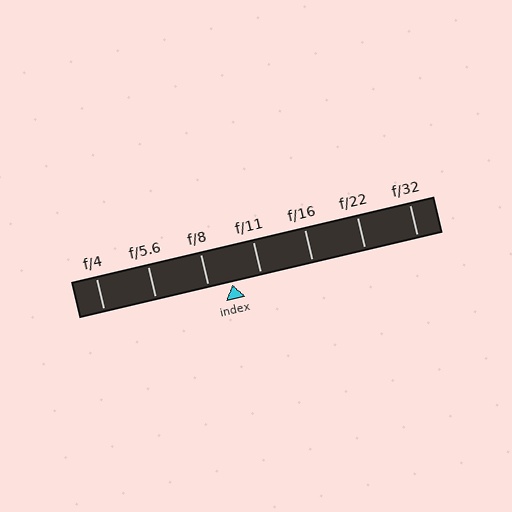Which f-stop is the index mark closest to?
The index mark is closest to f/8.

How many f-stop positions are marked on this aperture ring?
There are 7 f-stop positions marked.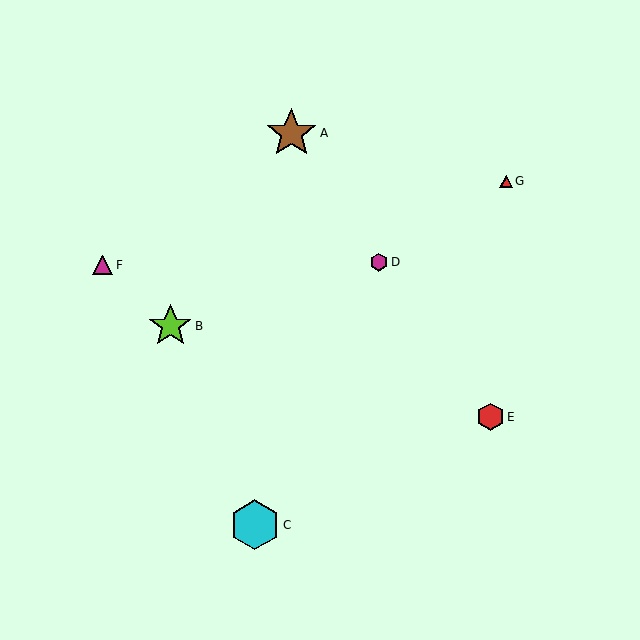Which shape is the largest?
The brown star (labeled A) is the largest.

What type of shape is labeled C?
Shape C is a cyan hexagon.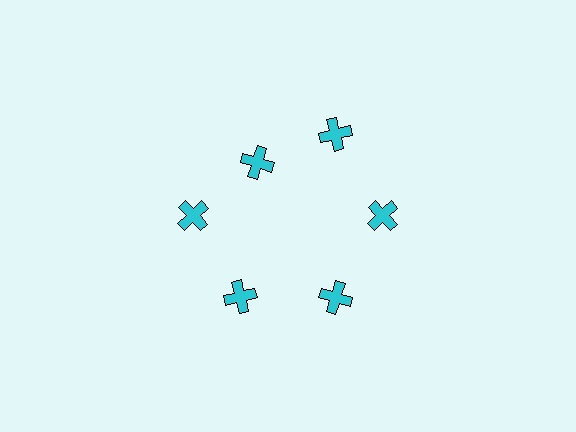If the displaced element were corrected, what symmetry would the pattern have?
It would have 6-fold rotational symmetry — the pattern would map onto itself every 60 degrees.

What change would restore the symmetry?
The symmetry would be restored by moving it outward, back onto the ring so that all 6 crosses sit at equal angles and equal distance from the center.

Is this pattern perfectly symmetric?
No. The 6 cyan crosses are arranged in a ring, but one element near the 11 o'clock position is pulled inward toward the center, breaking the 6-fold rotational symmetry.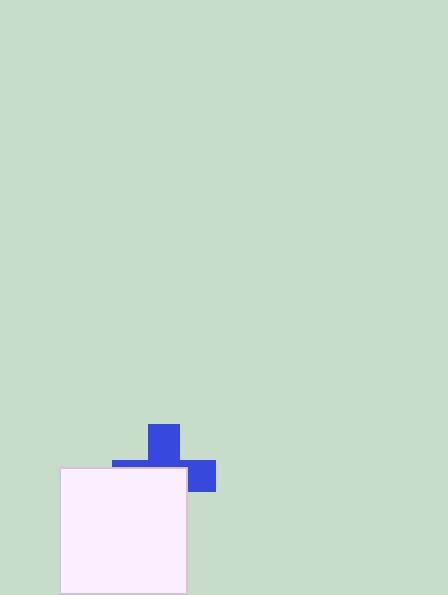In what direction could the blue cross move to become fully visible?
The blue cross could move toward the upper-right. That would shift it out from behind the white square entirely.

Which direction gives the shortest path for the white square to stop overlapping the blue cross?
Moving toward the lower-left gives the shortest separation.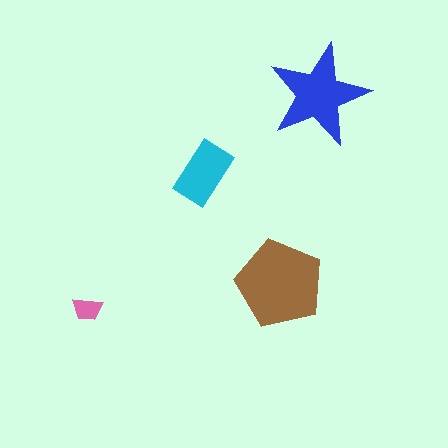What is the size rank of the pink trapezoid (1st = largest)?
4th.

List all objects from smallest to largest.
The pink trapezoid, the cyan rectangle, the blue star, the brown pentagon.